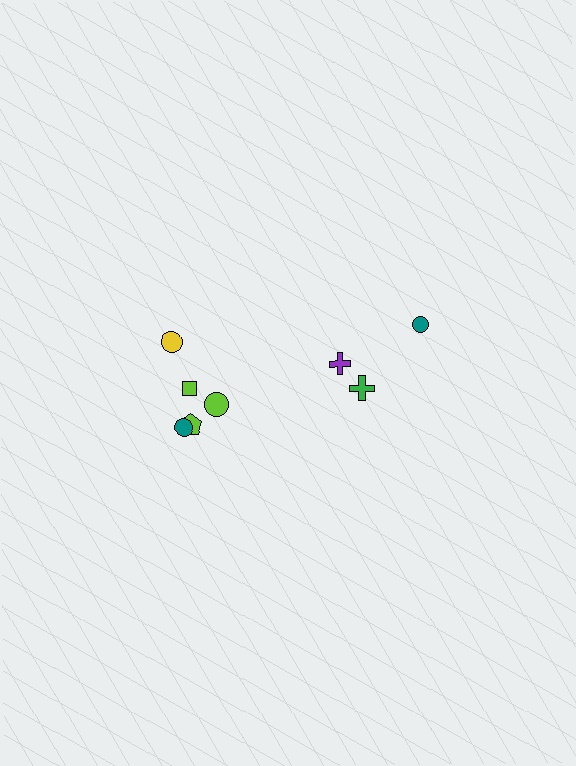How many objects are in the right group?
There are 3 objects.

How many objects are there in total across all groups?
There are 8 objects.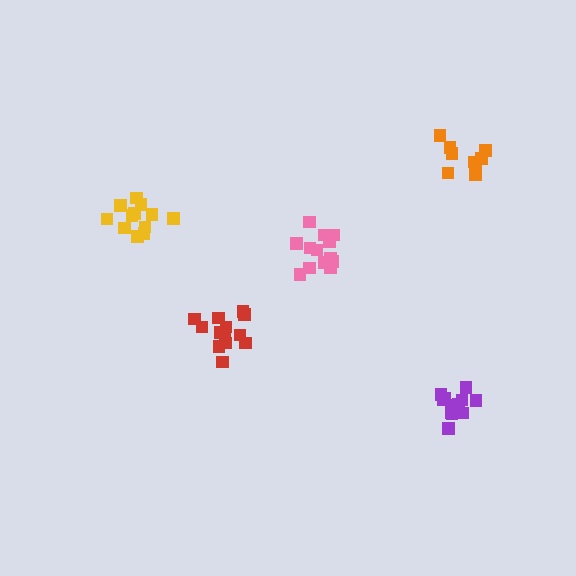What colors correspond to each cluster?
The clusters are colored: purple, pink, red, yellow, orange.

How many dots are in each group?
Group 1: 12 dots, Group 2: 13 dots, Group 3: 13 dots, Group 4: 12 dots, Group 5: 9 dots (59 total).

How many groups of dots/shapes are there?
There are 5 groups.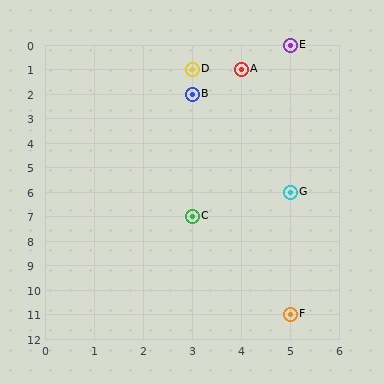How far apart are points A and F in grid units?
Points A and F are 1 column and 10 rows apart (about 10.0 grid units diagonally).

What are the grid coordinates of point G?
Point G is at grid coordinates (5, 6).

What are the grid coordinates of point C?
Point C is at grid coordinates (3, 7).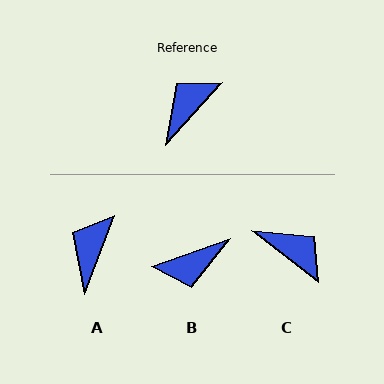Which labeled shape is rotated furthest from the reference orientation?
B, about 152 degrees away.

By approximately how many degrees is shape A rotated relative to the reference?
Approximately 22 degrees counter-clockwise.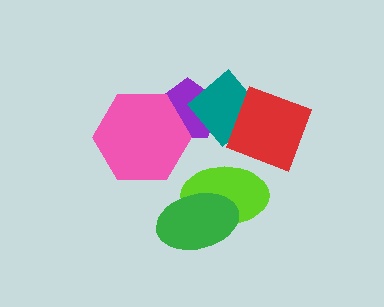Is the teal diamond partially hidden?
Yes, it is partially covered by another shape.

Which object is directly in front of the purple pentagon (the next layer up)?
The teal diamond is directly in front of the purple pentagon.